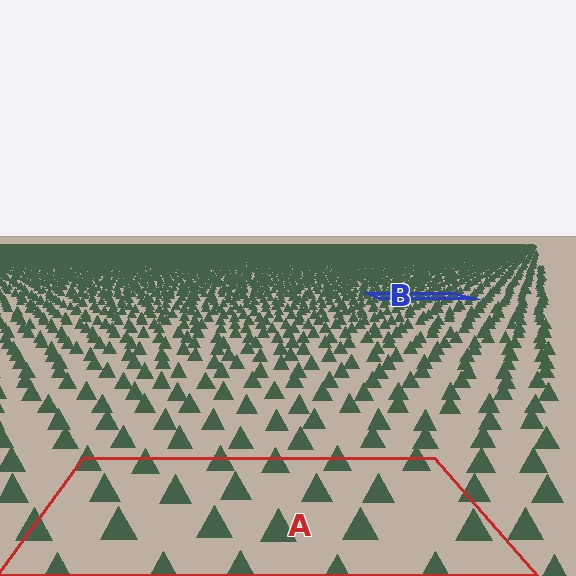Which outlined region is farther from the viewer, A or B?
Region B is farther from the viewer — the texture elements inside it appear smaller and more densely packed.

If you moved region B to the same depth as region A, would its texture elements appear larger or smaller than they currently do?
They would appear larger. At a closer depth, the same texture elements are projected at a bigger on-screen size.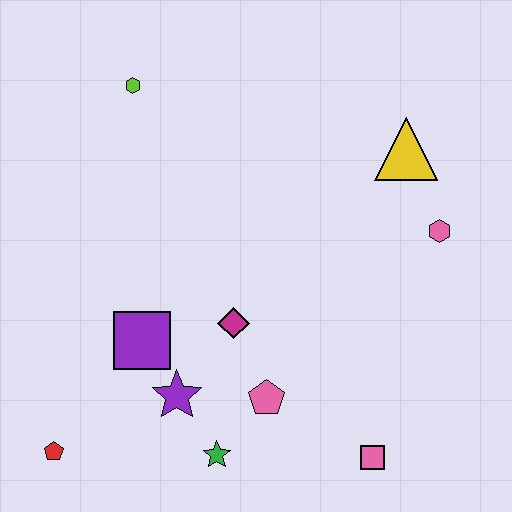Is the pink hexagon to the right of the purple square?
Yes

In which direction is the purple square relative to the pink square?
The purple square is to the left of the pink square.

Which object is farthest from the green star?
The lime hexagon is farthest from the green star.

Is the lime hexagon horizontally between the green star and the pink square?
No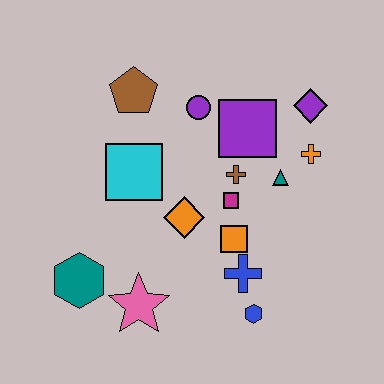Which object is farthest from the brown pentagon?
The blue hexagon is farthest from the brown pentagon.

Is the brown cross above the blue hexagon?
Yes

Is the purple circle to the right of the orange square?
No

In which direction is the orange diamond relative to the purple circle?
The orange diamond is below the purple circle.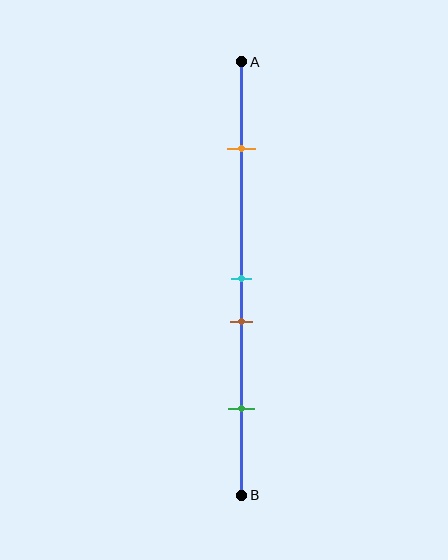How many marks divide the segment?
There are 4 marks dividing the segment.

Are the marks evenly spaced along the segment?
No, the marks are not evenly spaced.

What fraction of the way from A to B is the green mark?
The green mark is approximately 80% (0.8) of the way from A to B.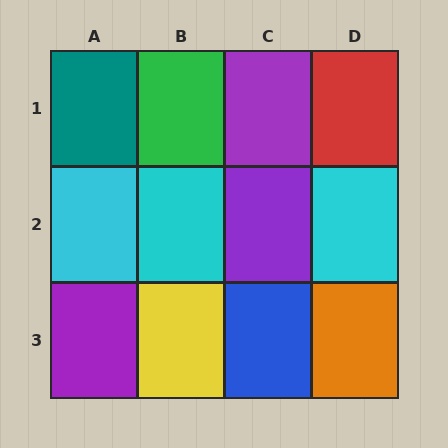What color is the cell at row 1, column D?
Red.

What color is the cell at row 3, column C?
Blue.